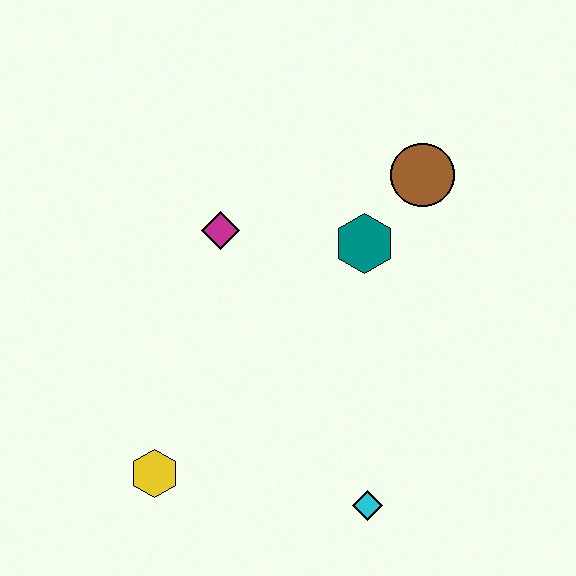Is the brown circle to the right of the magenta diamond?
Yes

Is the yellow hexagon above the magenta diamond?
No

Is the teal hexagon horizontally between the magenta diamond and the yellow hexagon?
No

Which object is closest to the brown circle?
The teal hexagon is closest to the brown circle.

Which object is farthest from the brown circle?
The yellow hexagon is farthest from the brown circle.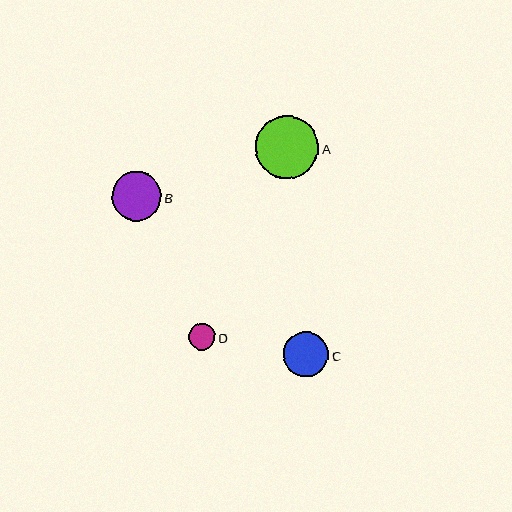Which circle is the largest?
Circle A is the largest with a size of approximately 64 pixels.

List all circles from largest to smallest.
From largest to smallest: A, B, C, D.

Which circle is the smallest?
Circle D is the smallest with a size of approximately 26 pixels.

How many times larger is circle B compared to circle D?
Circle B is approximately 1.9 times the size of circle D.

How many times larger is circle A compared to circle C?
Circle A is approximately 1.4 times the size of circle C.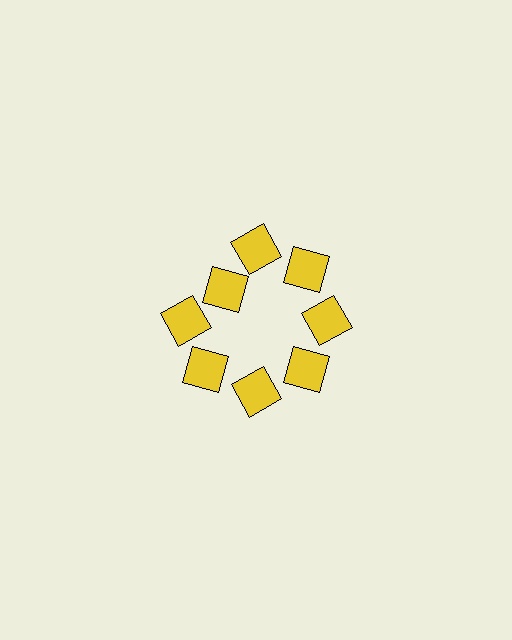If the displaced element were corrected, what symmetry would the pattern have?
It would have 8-fold rotational symmetry — the pattern would map onto itself every 45 degrees.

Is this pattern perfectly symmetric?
No. The 8 yellow squares are arranged in a ring, but one element near the 10 o'clock position is pulled inward toward the center, breaking the 8-fold rotational symmetry.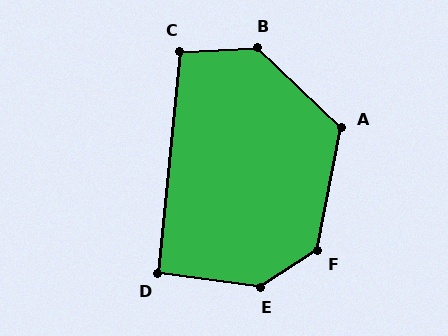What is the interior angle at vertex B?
Approximately 134 degrees (obtuse).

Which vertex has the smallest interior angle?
D, at approximately 92 degrees.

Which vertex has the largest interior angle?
E, at approximately 139 degrees.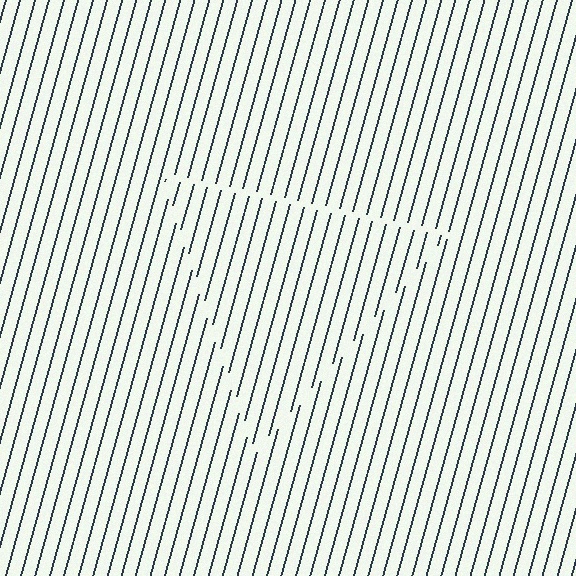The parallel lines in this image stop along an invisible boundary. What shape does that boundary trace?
An illusory triangle. The interior of the shape contains the same grating, shifted by half a period — the contour is defined by the phase discontinuity where line-ends from the inner and outer gratings abut.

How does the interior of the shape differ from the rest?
The interior of the shape contains the same grating, shifted by half a period — the contour is defined by the phase discontinuity where line-ends from the inner and outer gratings abut.